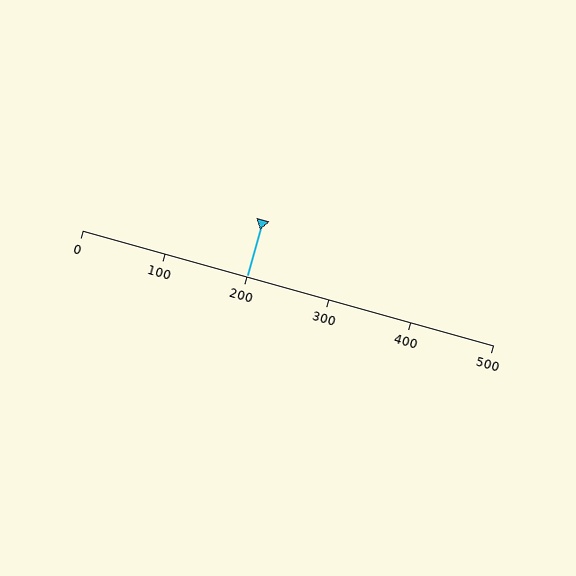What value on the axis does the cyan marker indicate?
The marker indicates approximately 200.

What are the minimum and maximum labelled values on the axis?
The axis runs from 0 to 500.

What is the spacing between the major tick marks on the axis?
The major ticks are spaced 100 apart.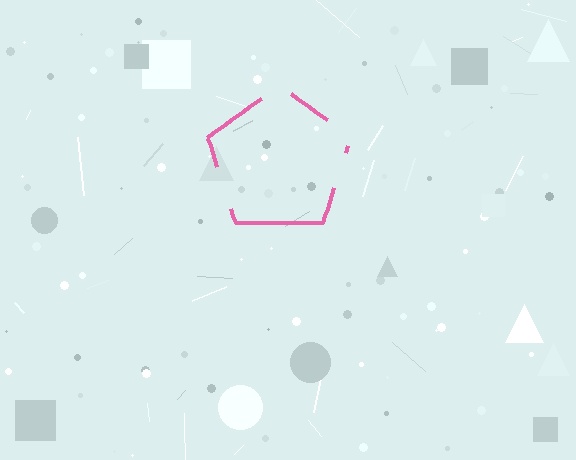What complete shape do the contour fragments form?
The contour fragments form a pentagon.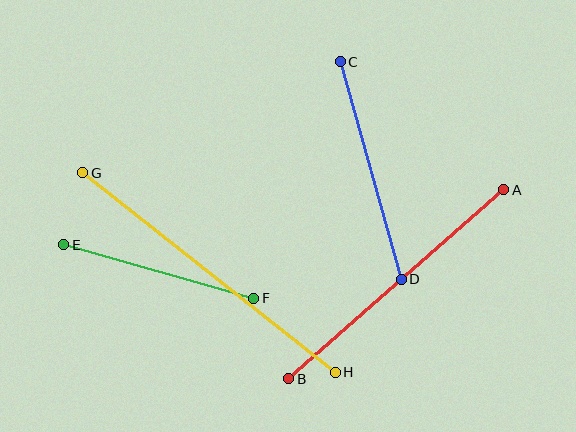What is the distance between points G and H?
The distance is approximately 322 pixels.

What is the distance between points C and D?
The distance is approximately 226 pixels.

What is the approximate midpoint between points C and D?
The midpoint is at approximately (371, 170) pixels.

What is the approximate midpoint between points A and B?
The midpoint is at approximately (396, 284) pixels.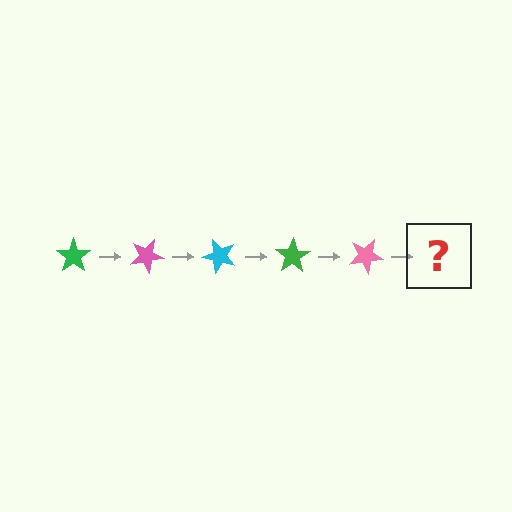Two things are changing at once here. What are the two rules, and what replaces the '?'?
The two rules are that it rotates 25 degrees each step and the color cycles through green, pink, and cyan. The '?' should be a cyan star, rotated 125 degrees from the start.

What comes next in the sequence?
The next element should be a cyan star, rotated 125 degrees from the start.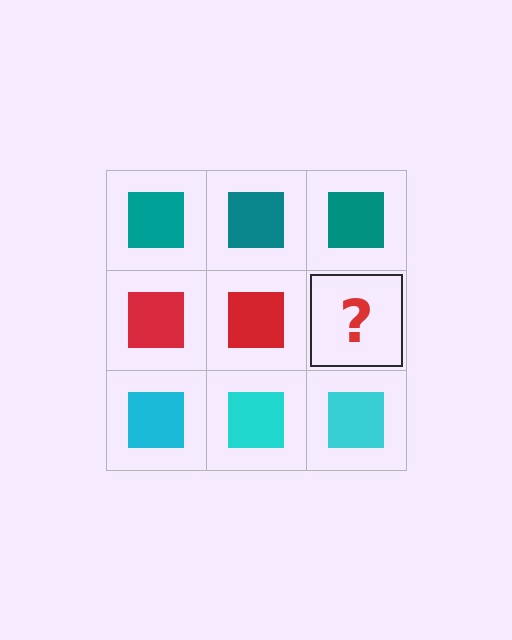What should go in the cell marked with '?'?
The missing cell should contain a red square.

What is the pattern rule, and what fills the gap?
The rule is that each row has a consistent color. The gap should be filled with a red square.